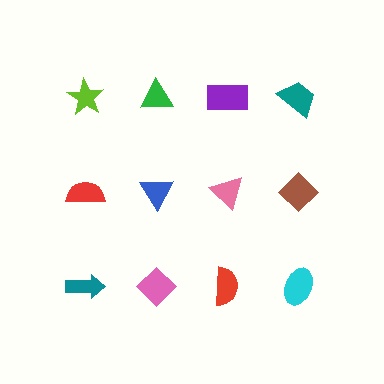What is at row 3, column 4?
A cyan ellipse.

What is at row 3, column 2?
A pink diamond.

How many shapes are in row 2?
4 shapes.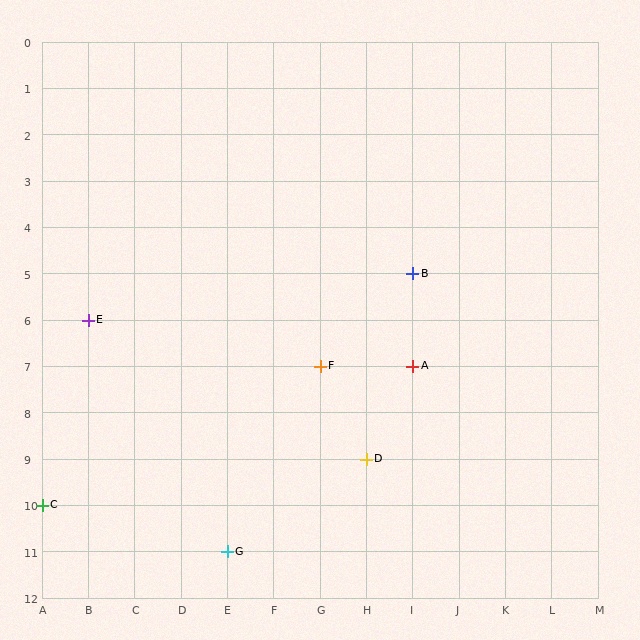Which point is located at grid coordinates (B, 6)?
Point E is at (B, 6).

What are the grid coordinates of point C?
Point C is at grid coordinates (A, 10).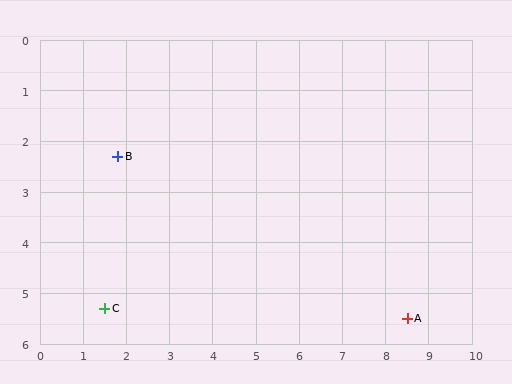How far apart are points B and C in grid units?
Points B and C are about 3.0 grid units apart.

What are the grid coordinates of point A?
Point A is at approximately (8.5, 5.5).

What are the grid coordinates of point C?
Point C is at approximately (1.5, 5.3).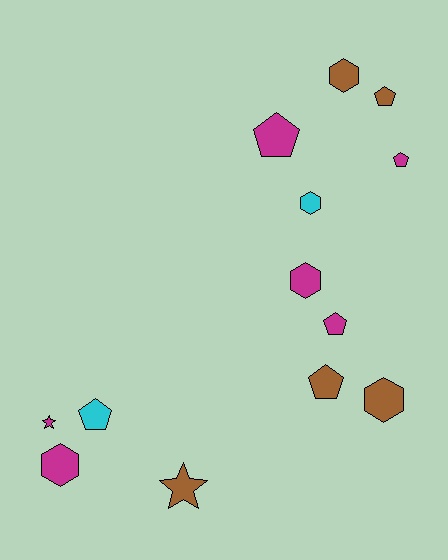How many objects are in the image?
There are 13 objects.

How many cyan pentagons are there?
There is 1 cyan pentagon.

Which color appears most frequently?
Magenta, with 6 objects.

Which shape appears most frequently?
Pentagon, with 6 objects.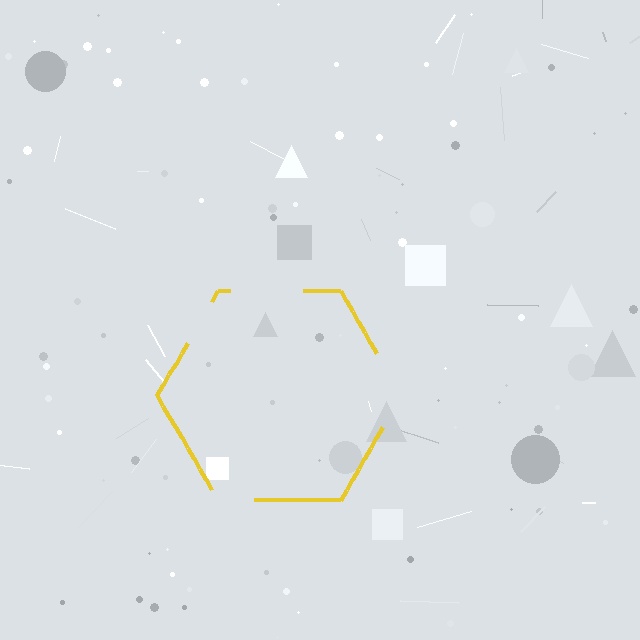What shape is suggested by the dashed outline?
The dashed outline suggests a hexagon.